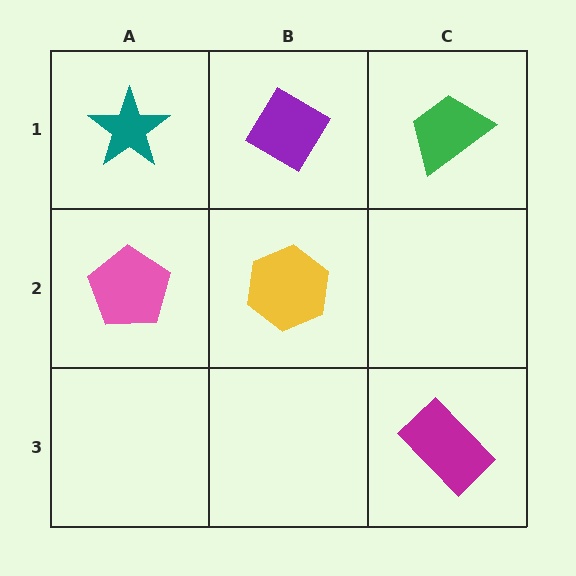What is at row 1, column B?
A purple diamond.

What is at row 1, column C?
A green trapezoid.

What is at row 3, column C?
A magenta rectangle.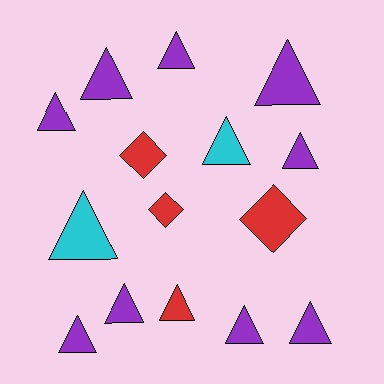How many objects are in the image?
There are 15 objects.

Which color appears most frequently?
Purple, with 9 objects.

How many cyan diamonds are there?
There are no cyan diamonds.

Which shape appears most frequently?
Triangle, with 12 objects.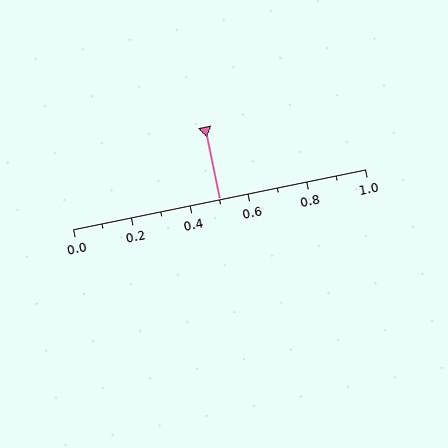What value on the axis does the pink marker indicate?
The marker indicates approximately 0.5.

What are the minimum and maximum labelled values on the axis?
The axis runs from 0.0 to 1.0.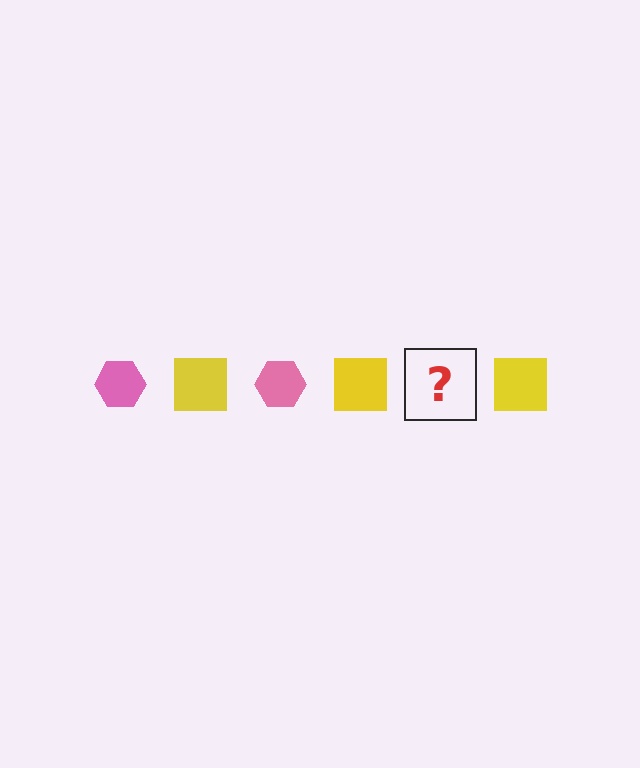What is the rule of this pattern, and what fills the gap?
The rule is that the pattern alternates between pink hexagon and yellow square. The gap should be filled with a pink hexagon.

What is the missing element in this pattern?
The missing element is a pink hexagon.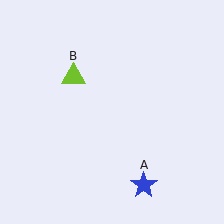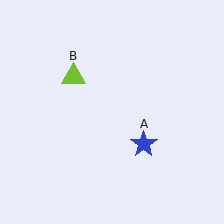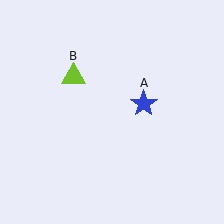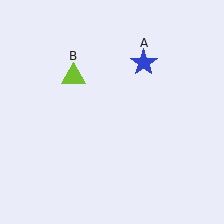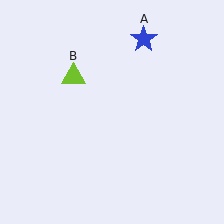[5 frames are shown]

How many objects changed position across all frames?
1 object changed position: blue star (object A).